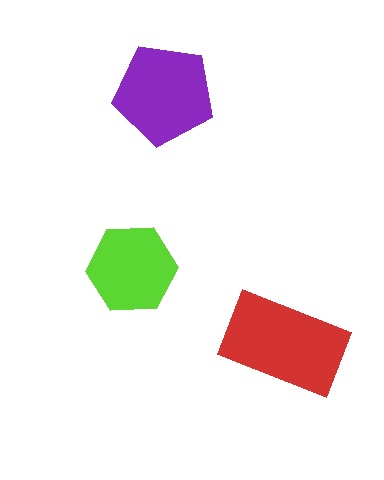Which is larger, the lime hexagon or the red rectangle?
The red rectangle.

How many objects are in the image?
There are 3 objects in the image.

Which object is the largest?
The red rectangle.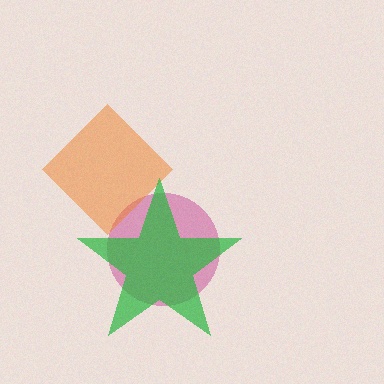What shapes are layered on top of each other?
The layered shapes are: a magenta circle, an orange diamond, a green star.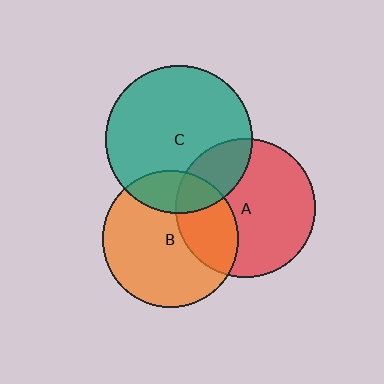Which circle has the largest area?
Circle C (teal).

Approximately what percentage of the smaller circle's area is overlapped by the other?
Approximately 25%.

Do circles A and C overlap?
Yes.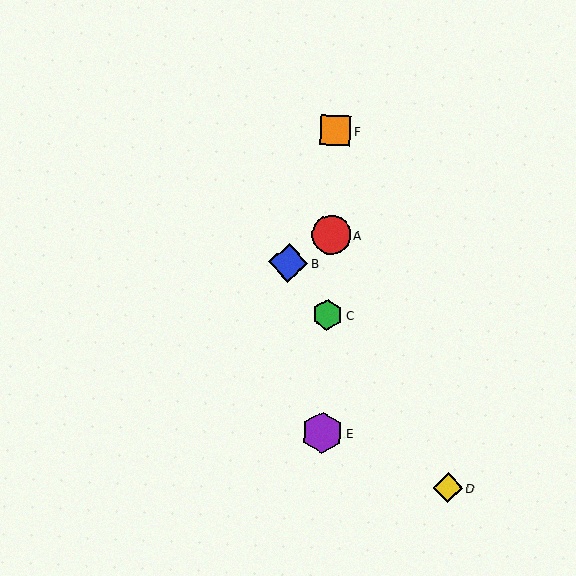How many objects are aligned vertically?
4 objects (A, C, E, F) are aligned vertically.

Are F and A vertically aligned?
Yes, both are at x≈335.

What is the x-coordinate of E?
Object E is at x≈322.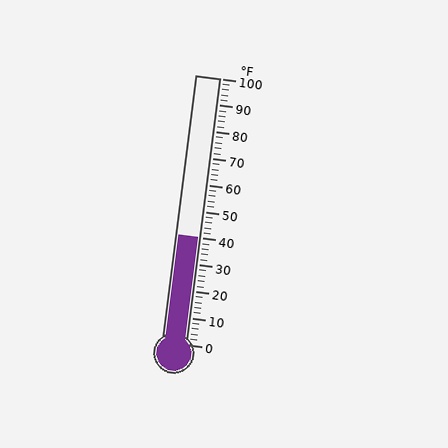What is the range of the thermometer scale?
The thermometer scale ranges from 0°F to 100°F.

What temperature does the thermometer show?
The thermometer shows approximately 40°F.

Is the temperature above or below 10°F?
The temperature is above 10°F.